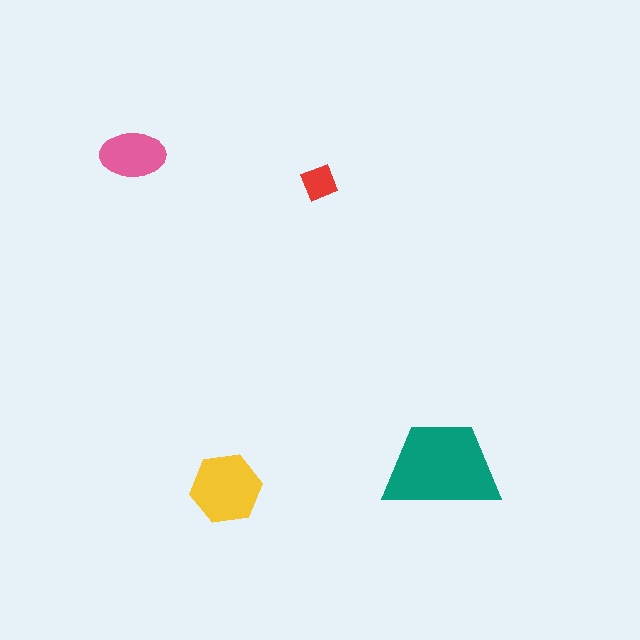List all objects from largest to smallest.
The teal trapezoid, the yellow hexagon, the pink ellipse, the red square.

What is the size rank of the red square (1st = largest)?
4th.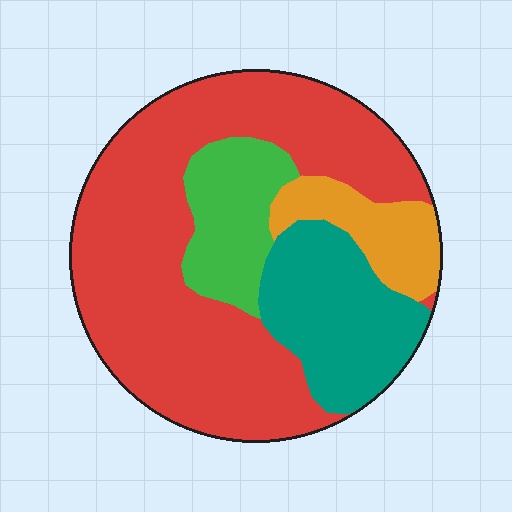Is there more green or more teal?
Teal.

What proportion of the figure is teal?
Teal covers roughly 20% of the figure.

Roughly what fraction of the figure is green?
Green covers roughly 15% of the figure.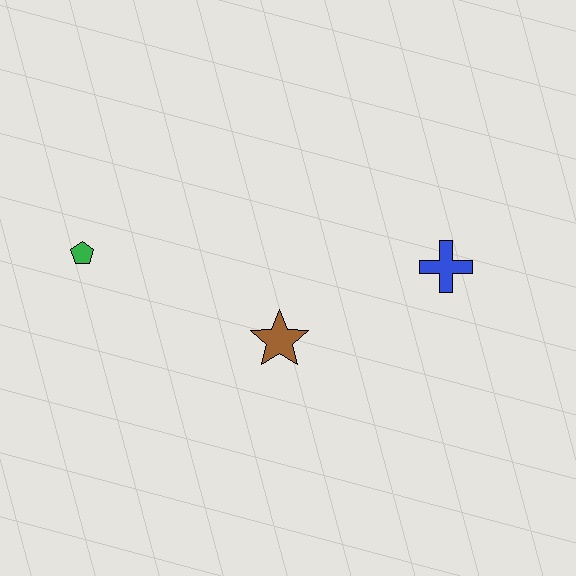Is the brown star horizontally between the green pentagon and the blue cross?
Yes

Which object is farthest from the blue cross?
The green pentagon is farthest from the blue cross.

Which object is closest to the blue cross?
The brown star is closest to the blue cross.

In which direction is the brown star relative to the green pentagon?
The brown star is to the right of the green pentagon.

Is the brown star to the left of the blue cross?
Yes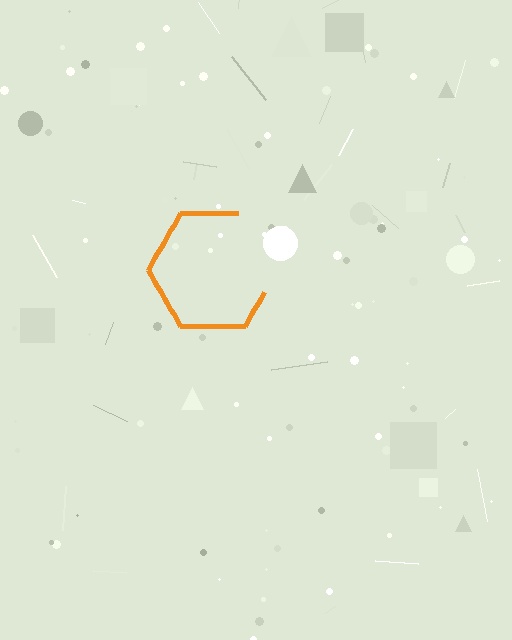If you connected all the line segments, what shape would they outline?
They would outline a hexagon.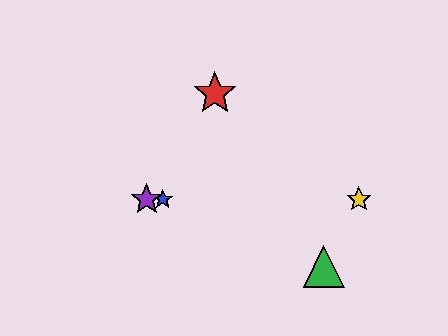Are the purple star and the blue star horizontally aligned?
Yes, both are at y≈199.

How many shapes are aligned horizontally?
3 shapes (the blue star, the yellow star, the purple star) are aligned horizontally.